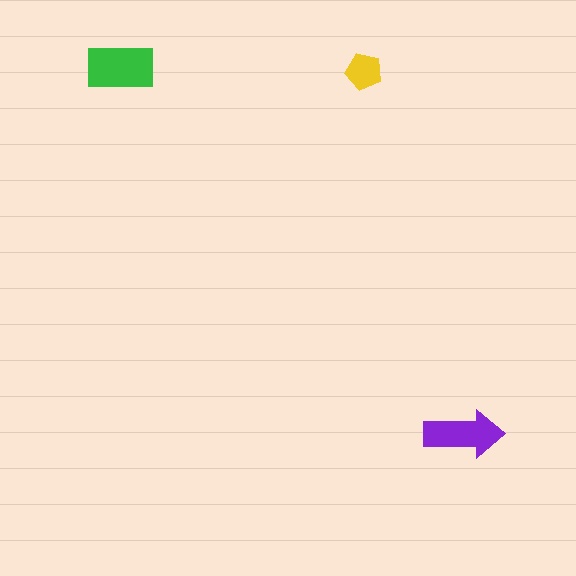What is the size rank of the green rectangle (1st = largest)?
1st.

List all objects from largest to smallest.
The green rectangle, the purple arrow, the yellow pentagon.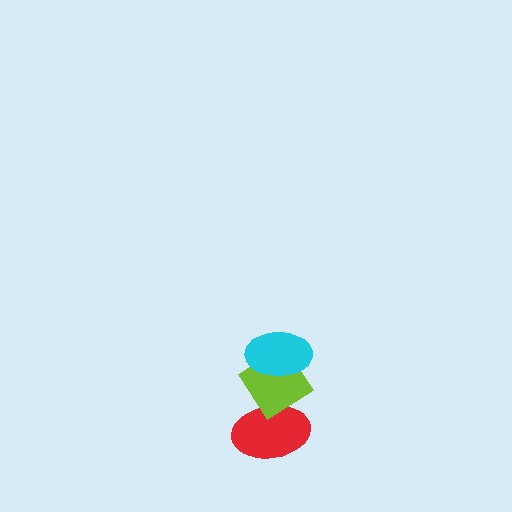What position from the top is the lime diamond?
The lime diamond is 2nd from the top.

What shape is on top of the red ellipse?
The lime diamond is on top of the red ellipse.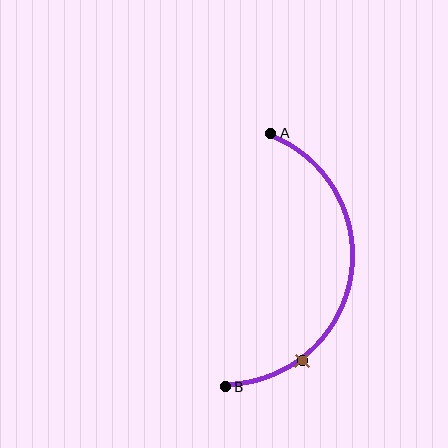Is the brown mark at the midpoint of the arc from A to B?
No. The brown mark lies on the arc but is closer to endpoint B. The arc midpoint would be at the point on the curve equidistant along the arc from both A and B.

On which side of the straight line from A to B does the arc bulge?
The arc bulges to the right of the straight line connecting A and B.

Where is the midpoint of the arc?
The arc midpoint is the point on the curve farthest from the straight line joining A and B. It sits to the right of that line.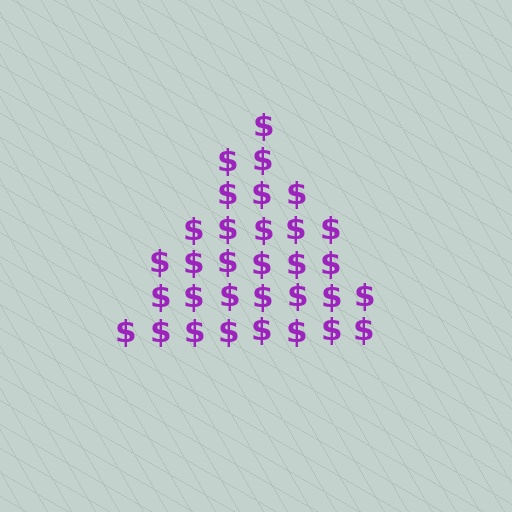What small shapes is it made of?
It is made of small dollar signs.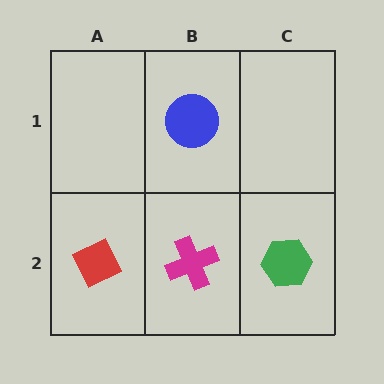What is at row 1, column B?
A blue circle.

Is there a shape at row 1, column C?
No, that cell is empty.